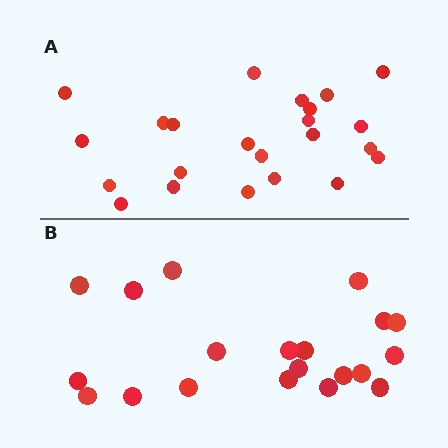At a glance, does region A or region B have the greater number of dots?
Region A (the top region) has more dots.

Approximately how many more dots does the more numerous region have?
Region A has just a few more — roughly 2 or 3 more dots than region B.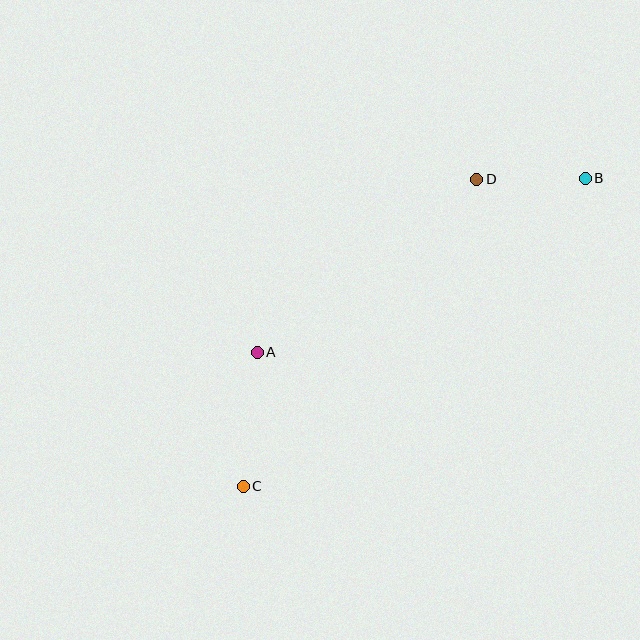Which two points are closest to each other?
Points B and D are closest to each other.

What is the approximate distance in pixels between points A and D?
The distance between A and D is approximately 279 pixels.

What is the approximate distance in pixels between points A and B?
The distance between A and B is approximately 371 pixels.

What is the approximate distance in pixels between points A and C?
The distance between A and C is approximately 135 pixels.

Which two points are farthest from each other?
Points B and C are farthest from each other.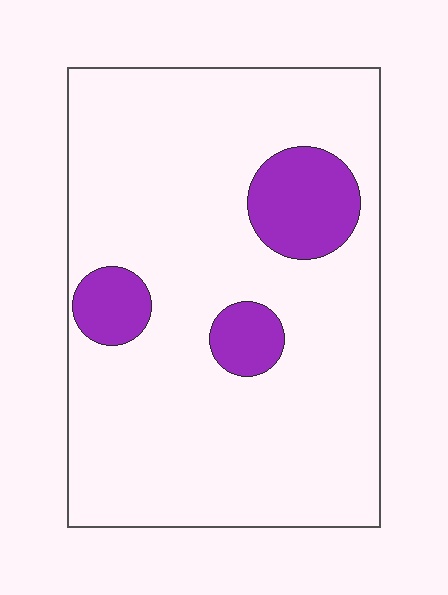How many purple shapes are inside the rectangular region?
3.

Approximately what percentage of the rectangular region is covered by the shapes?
Approximately 15%.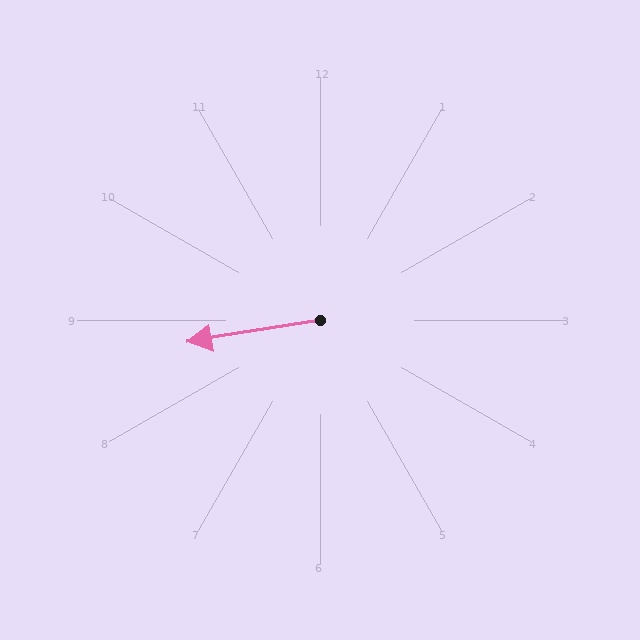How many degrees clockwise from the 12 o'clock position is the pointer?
Approximately 261 degrees.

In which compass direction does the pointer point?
West.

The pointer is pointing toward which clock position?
Roughly 9 o'clock.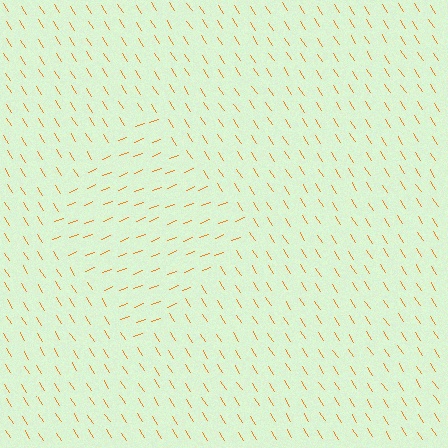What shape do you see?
I see a diamond.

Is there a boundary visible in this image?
Yes, there is a texture boundary formed by a change in line orientation.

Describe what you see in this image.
The image is filled with small orange line segments. A diamond region in the image has lines oriented differently from the surrounding lines, creating a visible texture boundary.